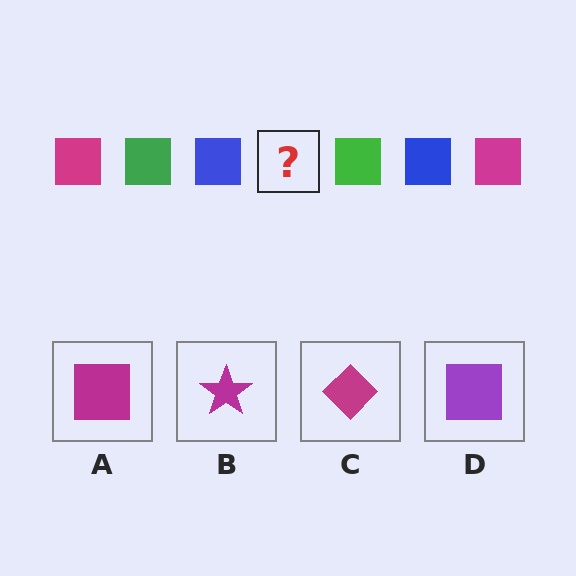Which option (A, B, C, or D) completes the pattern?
A.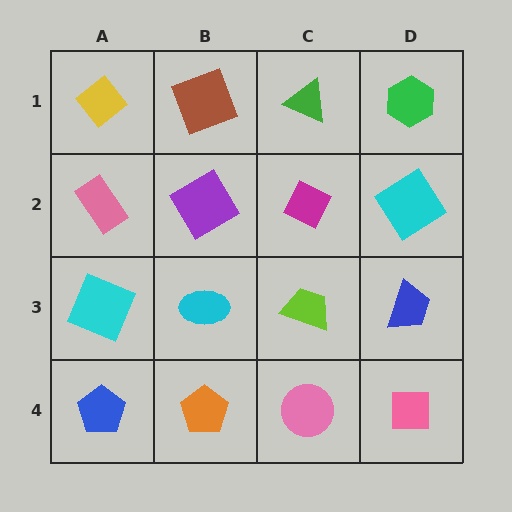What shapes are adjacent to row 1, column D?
A cyan diamond (row 2, column D), a green triangle (row 1, column C).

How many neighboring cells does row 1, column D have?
2.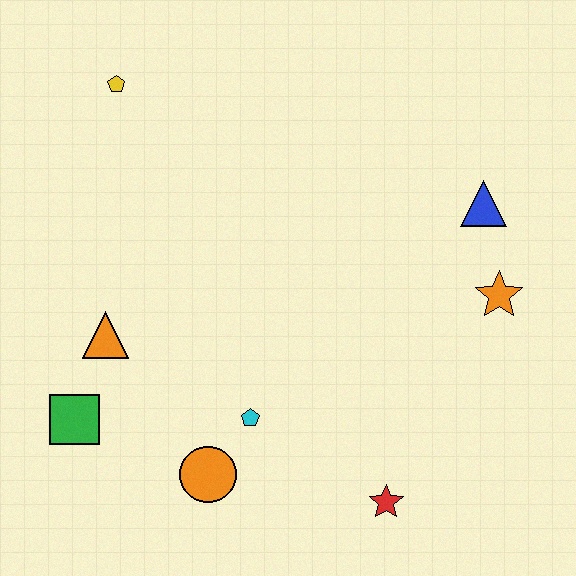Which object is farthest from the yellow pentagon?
The red star is farthest from the yellow pentagon.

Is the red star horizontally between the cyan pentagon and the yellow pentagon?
No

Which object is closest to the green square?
The orange triangle is closest to the green square.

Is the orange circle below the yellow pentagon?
Yes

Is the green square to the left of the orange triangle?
Yes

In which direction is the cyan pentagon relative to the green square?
The cyan pentagon is to the right of the green square.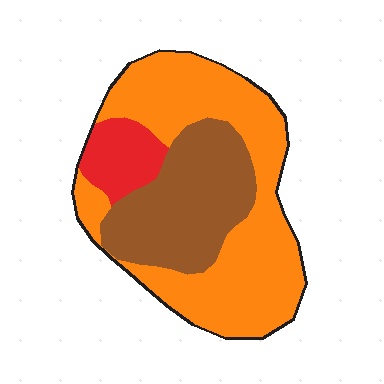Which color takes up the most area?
Orange, at roughly 55%.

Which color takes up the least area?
Red, at roughly 10%.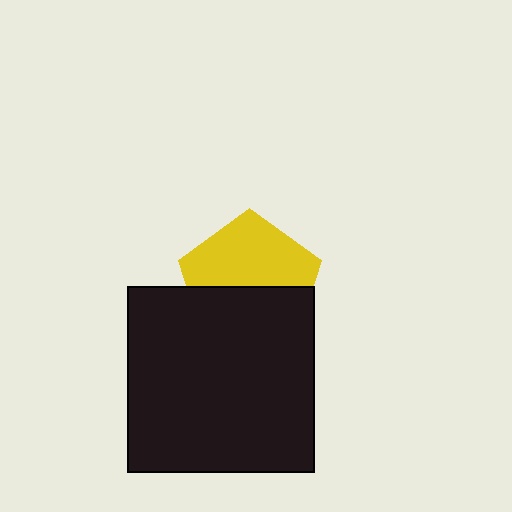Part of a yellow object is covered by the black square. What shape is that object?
It is a pentagon.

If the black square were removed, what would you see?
You would see the complete yellow pentagon.